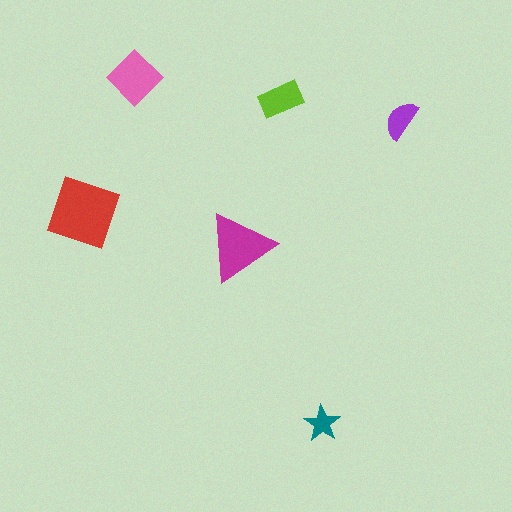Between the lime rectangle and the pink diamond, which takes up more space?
The pink diamond.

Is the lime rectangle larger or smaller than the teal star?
Larger.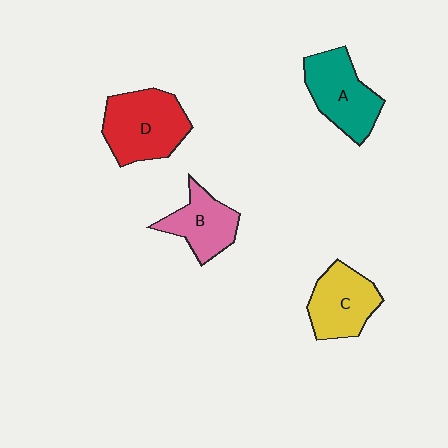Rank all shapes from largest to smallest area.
From largest to smallest: D (red), A (teal), C (yellow), B (pink).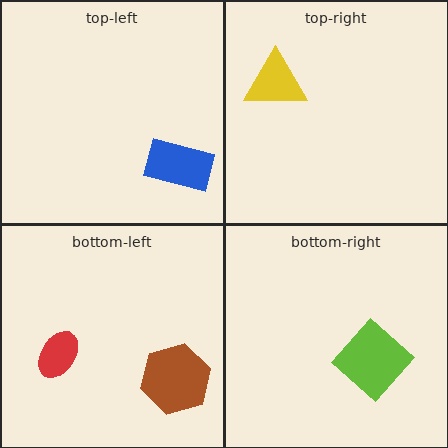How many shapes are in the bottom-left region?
2.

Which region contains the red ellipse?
The bottom-left region.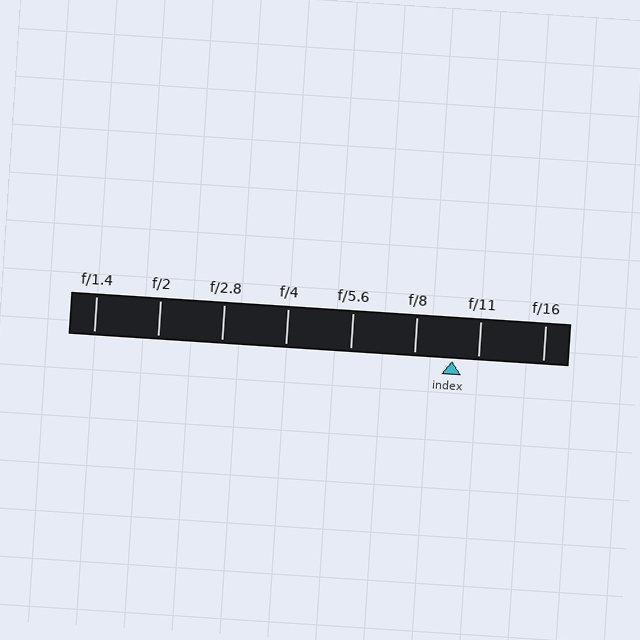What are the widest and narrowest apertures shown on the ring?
The widest aperture shown is f/1.4 and the narrowest is f/16.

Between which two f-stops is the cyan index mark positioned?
The index mark is between f/8 and f/11.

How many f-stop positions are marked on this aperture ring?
There are 8 f-stop positions marked.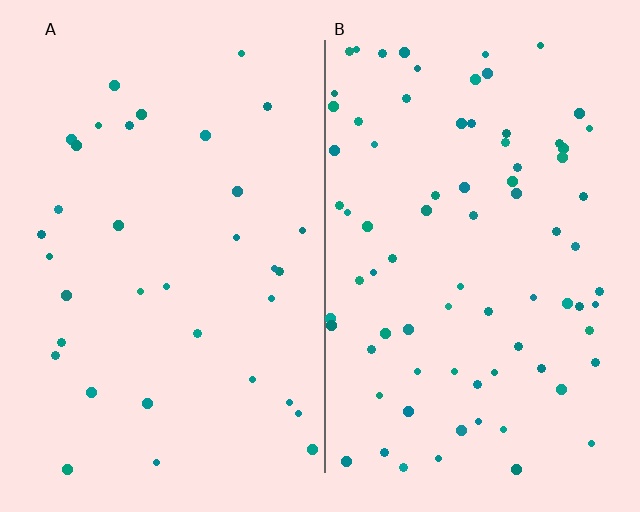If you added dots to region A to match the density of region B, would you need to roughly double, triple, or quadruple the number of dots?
Approximately double.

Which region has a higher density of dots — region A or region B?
B (the right).